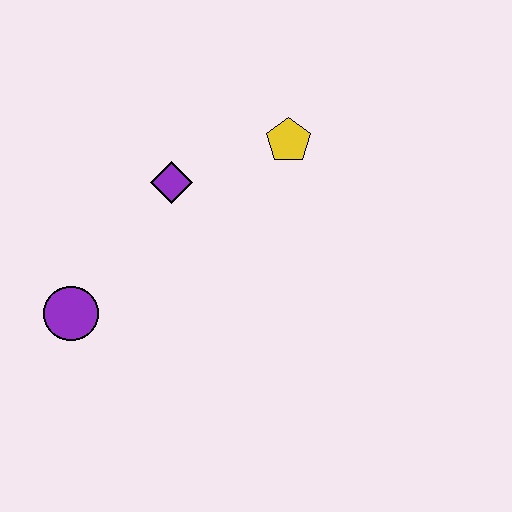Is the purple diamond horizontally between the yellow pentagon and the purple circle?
Yes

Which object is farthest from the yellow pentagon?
The purple circle is farthest from the yellow pentagon.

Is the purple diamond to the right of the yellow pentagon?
No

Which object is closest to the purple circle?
The purple diamond is closest to the purple circle.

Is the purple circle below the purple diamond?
Yes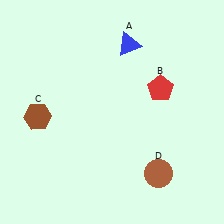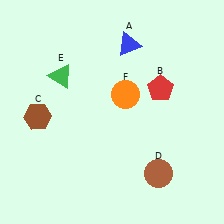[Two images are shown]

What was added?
A green triangle (E), an orange circle (F) were added in Image 2.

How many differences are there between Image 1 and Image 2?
There are 2 differences between the two images.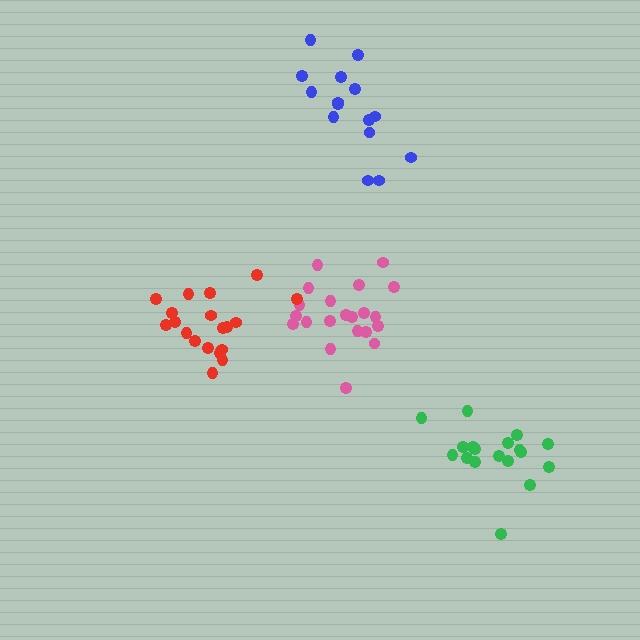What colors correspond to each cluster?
The clusters are colored: pink, red, green, blue.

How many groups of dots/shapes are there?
There are 4 groups.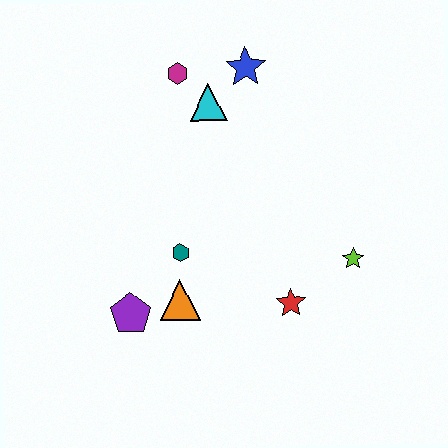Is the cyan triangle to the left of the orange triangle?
No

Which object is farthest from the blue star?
The purple pentagon is farthest from the blue star.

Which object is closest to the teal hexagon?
The orange triangle is closest to the teal hexagon.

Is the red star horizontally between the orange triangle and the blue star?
No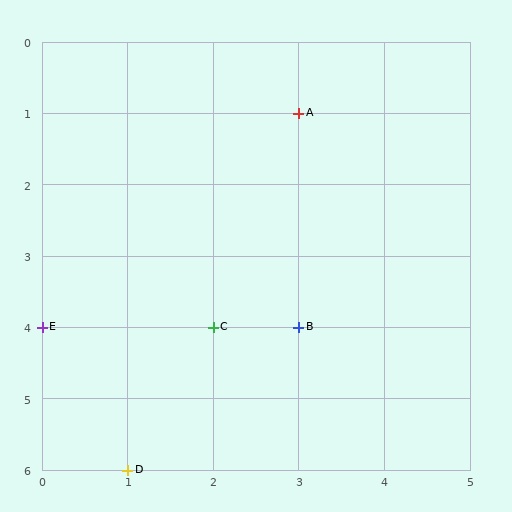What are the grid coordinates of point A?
Point A is at grid coordinates (3, 1).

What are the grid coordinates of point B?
Point B is at grid coordinates (3, 4).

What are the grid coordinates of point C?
Point C is at grid coordinates (2, 4).